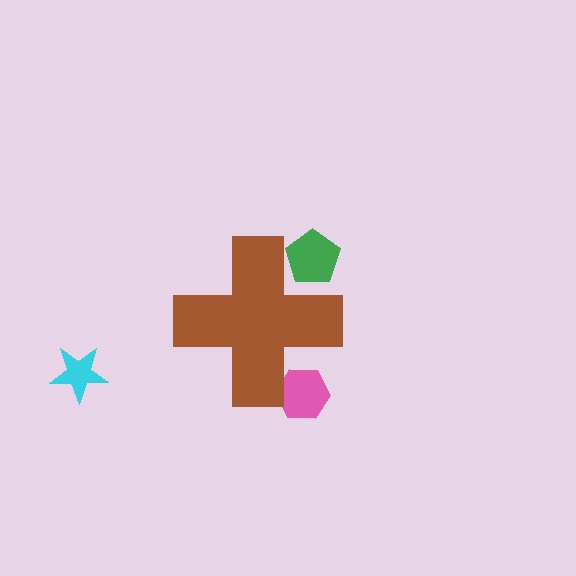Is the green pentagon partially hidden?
Yes, the green pentagon is partially hidden behind the brown cross.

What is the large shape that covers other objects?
A brown cross.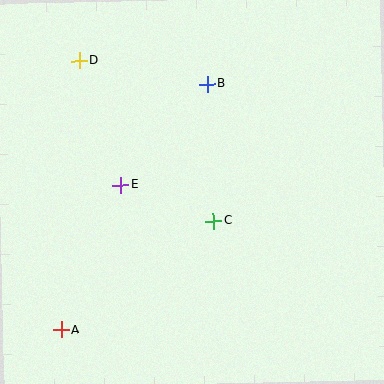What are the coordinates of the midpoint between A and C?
The midpoint between A and C is at (137, 275).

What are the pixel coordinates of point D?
Point D is at (79, 60).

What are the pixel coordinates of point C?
Point C is at (214, 221).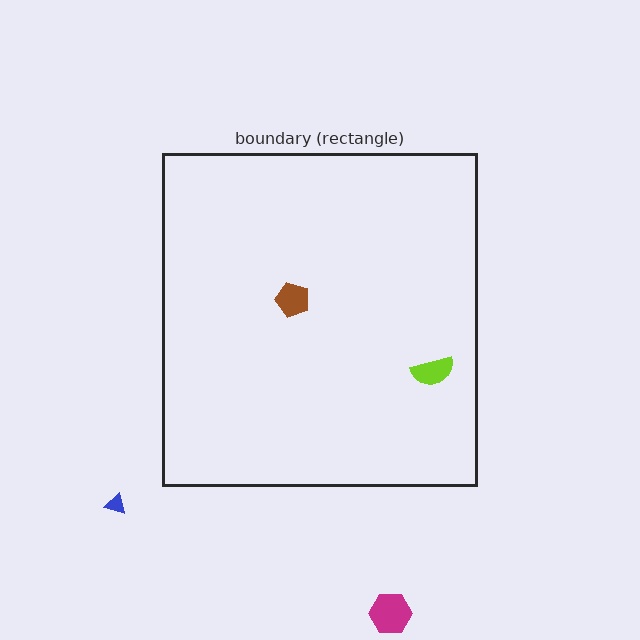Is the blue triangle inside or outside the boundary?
Outside.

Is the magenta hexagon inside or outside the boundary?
Outside.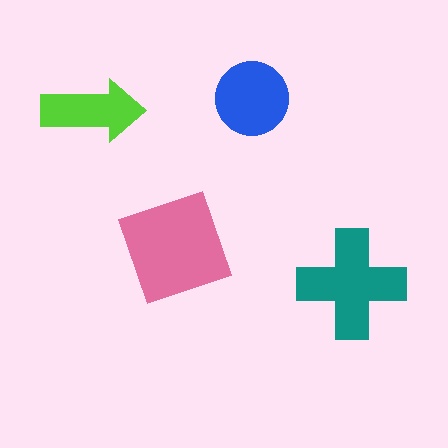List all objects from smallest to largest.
The lime arrow, the blue circle, the teal cross, the pink square.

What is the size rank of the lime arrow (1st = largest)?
4th.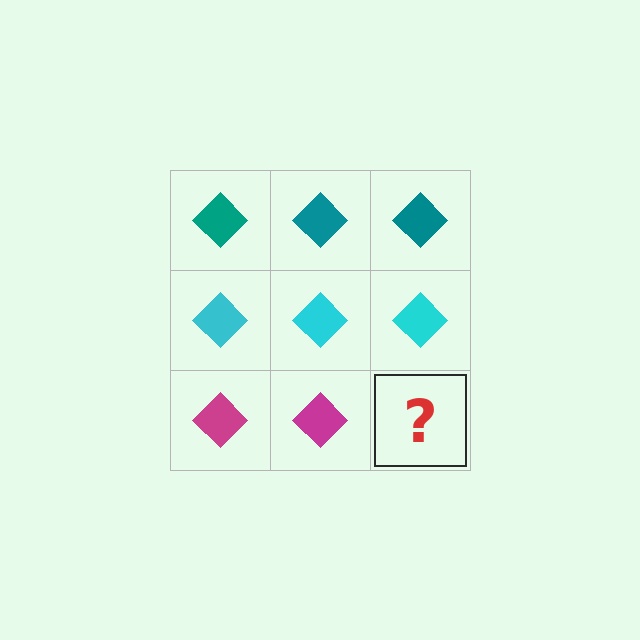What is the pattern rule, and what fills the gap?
The rule is that each row has a consistent color. The gap should be filled with a magenta diamond.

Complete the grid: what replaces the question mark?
The question mark should be replaced with a magenta diamond.